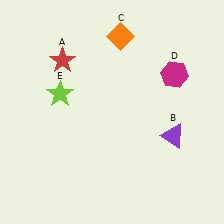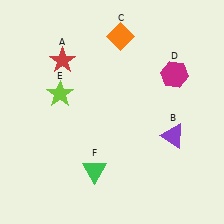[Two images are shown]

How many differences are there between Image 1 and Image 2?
There is 1 difference between the two images.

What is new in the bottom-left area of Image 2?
A green triangle (F) was added in the bottom-left area of Image 2.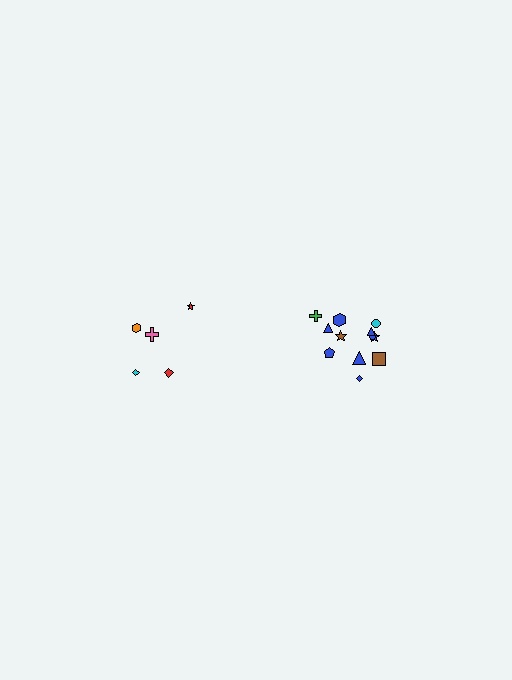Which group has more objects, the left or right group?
The right group.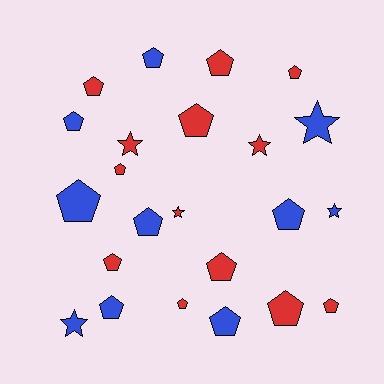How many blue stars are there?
There are 3 blue stars.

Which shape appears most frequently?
Pentagon, with 17 objects.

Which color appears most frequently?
Red, with 13 objects.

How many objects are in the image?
There are 23 objects.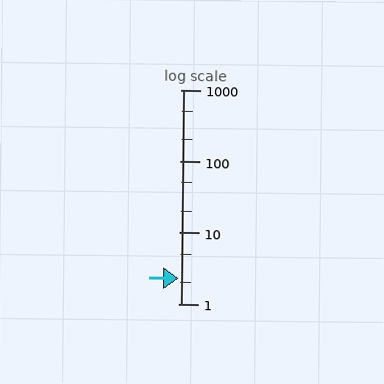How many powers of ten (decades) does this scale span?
The scale spans 3 decades, from 1 to 1000.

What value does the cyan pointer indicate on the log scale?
The pointer indicates approximately 2.3.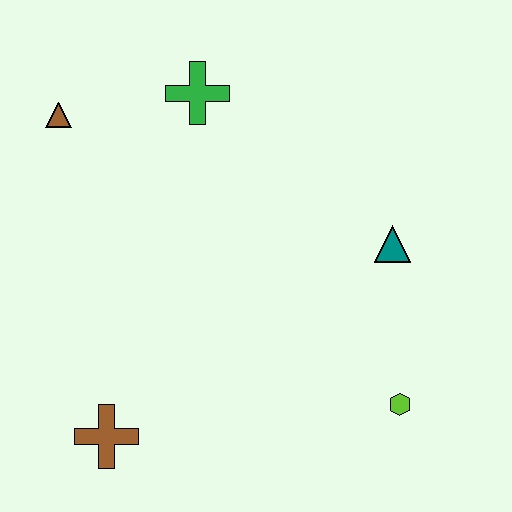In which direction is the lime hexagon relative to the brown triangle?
The lime hexagon is to the right of the brown triangle.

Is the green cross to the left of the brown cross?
No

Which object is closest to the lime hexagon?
The teal triangle is closest to the lime hexagon.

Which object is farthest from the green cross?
The lime hexagon is farthest from the green cross.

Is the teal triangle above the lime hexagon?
Yes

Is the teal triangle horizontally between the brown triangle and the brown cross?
No